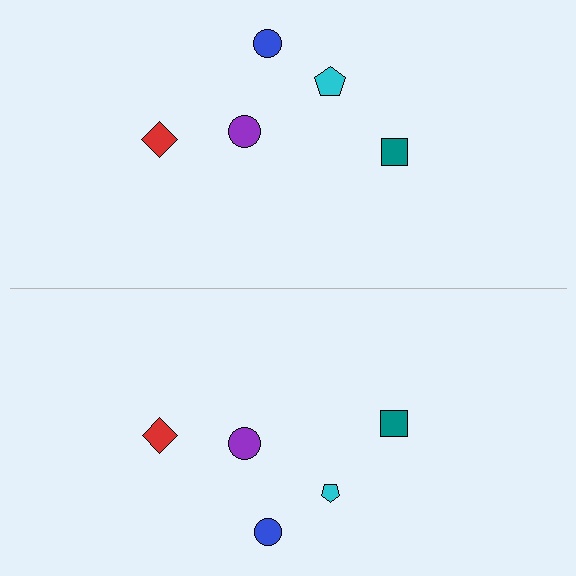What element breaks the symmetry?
The cyan pentagon on the bottom side has a different size than its mirror counterpart.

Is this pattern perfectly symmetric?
No, the pattern is not perfectly symmetric. The cyan pentagon on the bottom side has a different size than its mirror counterpart.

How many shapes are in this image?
There are 10 shapes in this image.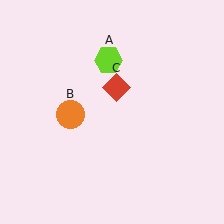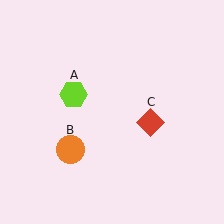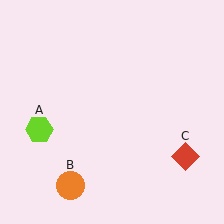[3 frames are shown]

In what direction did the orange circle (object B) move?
The orange circle (object B) moved down.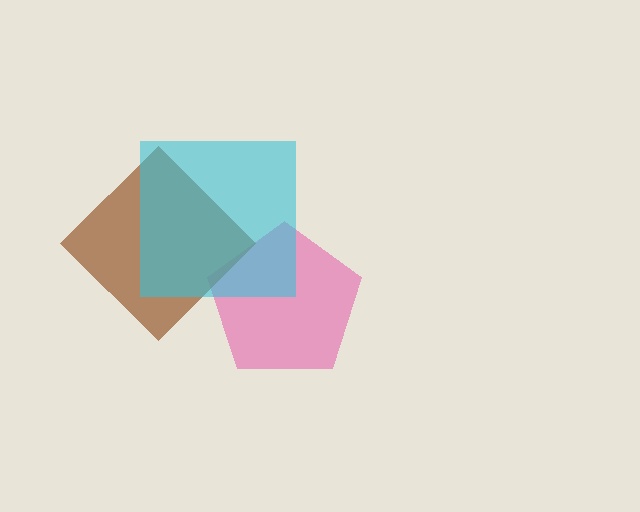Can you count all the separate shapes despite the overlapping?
Yes, there are 3 separate shapes.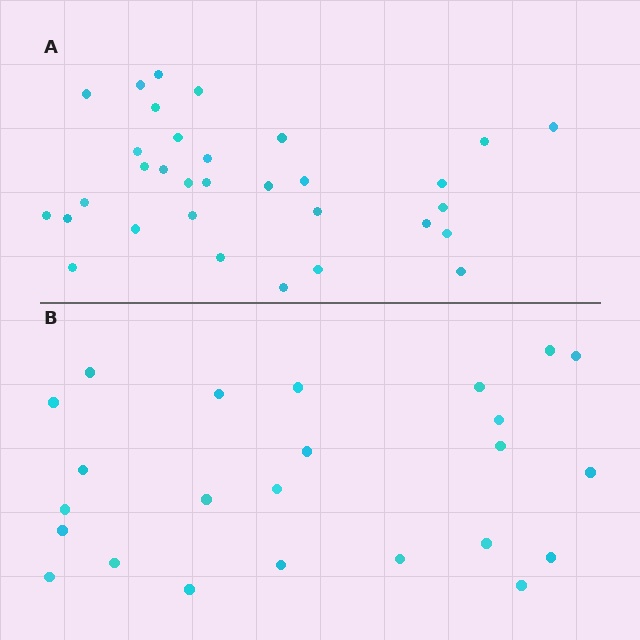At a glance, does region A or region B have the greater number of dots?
Region A (the top region) has more dots.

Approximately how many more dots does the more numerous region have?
Region A has roughly 8 or so more dots than region B.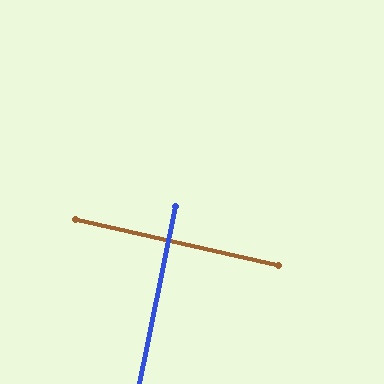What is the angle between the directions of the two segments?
Approximately 89 degrees.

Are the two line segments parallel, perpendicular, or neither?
Perpendicular — they meet at approximately 89°.